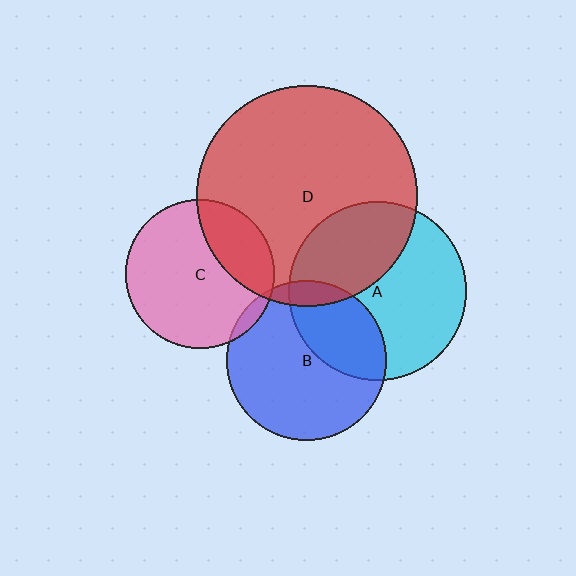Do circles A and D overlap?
Yes.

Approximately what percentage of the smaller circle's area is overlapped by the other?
Approximately 35%.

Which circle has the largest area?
Circle D (red).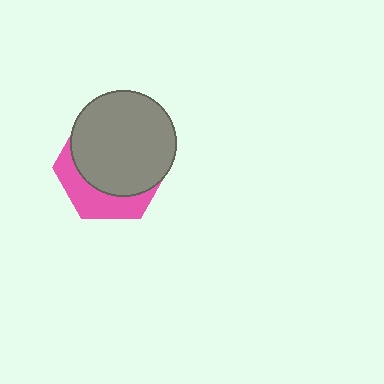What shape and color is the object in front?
The object in front is a gray circle.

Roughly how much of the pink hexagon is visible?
A small part of it is visible (roughly 32%).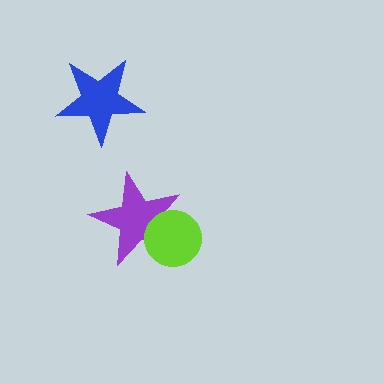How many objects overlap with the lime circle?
1 object overlaps with the lime circle.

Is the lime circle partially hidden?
No, no other shape covers it.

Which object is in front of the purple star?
The lime circle is in front of the purple star.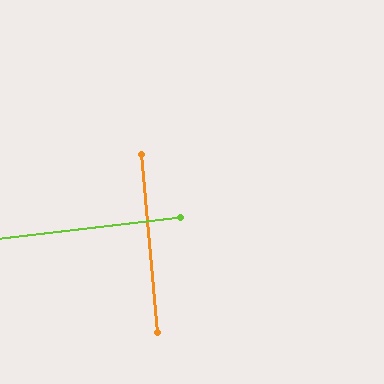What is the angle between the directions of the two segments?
Approximately 88 degrees.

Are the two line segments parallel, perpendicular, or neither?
Perpendicular — they meet at approximately 88°.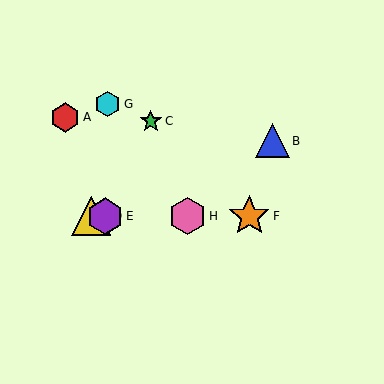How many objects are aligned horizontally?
4 objects (D, E, F, H) are aligned horizontally.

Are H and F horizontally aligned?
Yes, both are at y≈216.